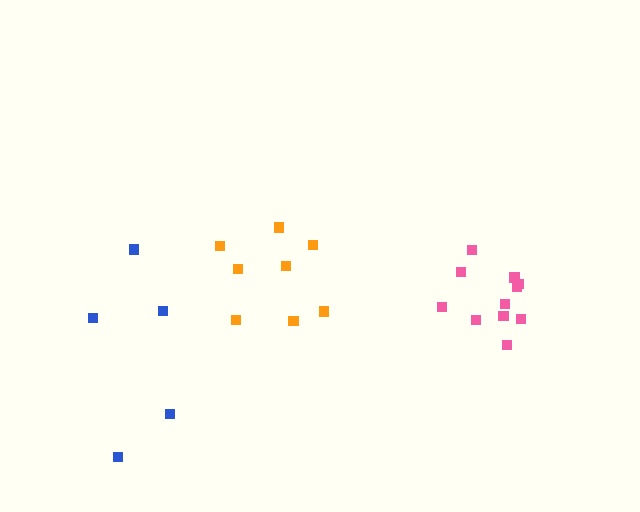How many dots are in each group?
Group 1: 8 dots, Group 2: 5 dots, Group 3: 11 dots (24 total).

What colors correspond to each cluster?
The clusters are colored: orange, blue, pink.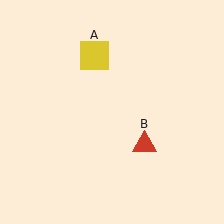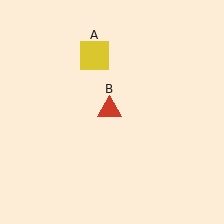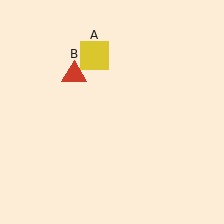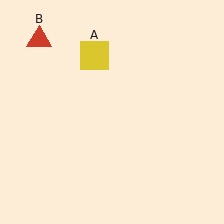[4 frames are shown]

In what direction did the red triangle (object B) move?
The red triangle (object B) moved up and to the left.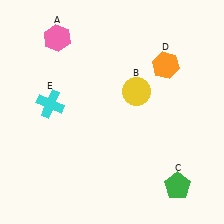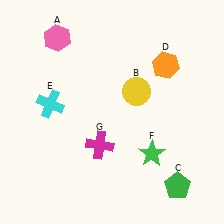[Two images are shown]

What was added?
A green star (F), a magenta cross (G) were added in Image 2.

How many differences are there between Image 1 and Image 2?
There are 2 differences between the two images.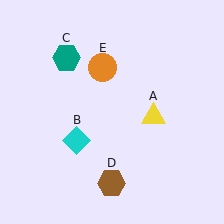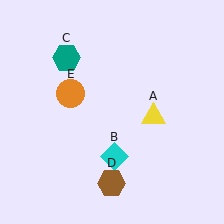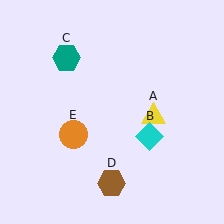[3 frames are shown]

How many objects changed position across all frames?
2 objects changed position: cyan diamond (object B), orange circle (object E).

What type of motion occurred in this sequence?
The cyan diamond (object B), orange circle (object E) rotated counterclockwise around the center of the scene.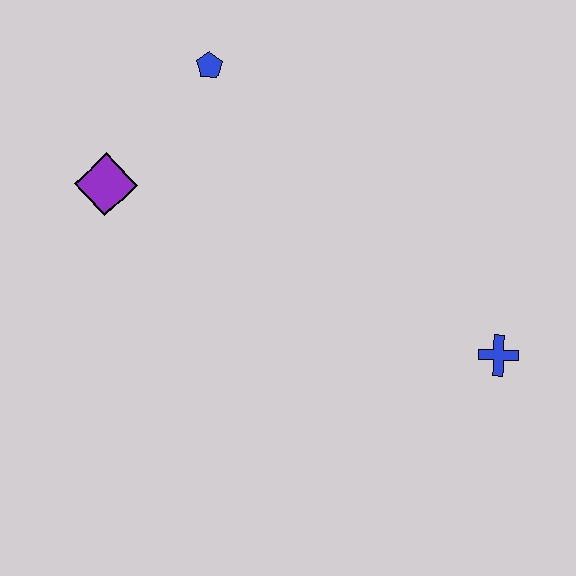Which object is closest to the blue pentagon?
The purple diamond is closest to the blue pentagon.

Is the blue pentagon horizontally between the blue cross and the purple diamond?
Yes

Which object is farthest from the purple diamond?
The blue cross is farthest from the purple diamond.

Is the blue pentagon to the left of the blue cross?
Yes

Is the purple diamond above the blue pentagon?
No